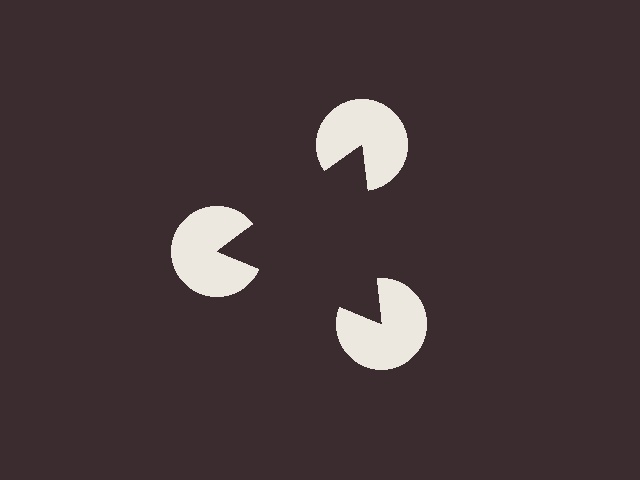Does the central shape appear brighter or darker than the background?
It typically appears slightly darker than the background, even though no actual brightness change is drawn.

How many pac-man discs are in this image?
There are 3 — one at each vertex of the illusory triangle.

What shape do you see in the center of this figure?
An illusory triangle — its edges are inferred from the aligned wedge cuts in the pac-man discs, not physically drawn.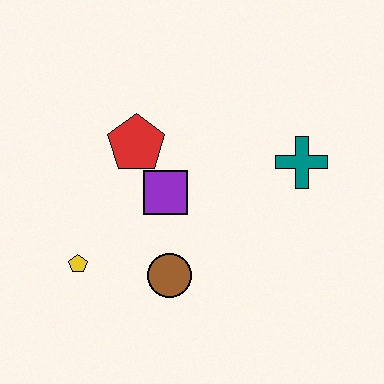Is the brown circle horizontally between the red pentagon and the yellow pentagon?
No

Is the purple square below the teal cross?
Yes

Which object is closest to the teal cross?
The purple square is closest to the teal cross.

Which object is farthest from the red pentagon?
The teal cross is farthest from the red pentagon.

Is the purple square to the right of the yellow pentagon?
Yes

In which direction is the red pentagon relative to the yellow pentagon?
The red pentagon is above the yellow pentagon.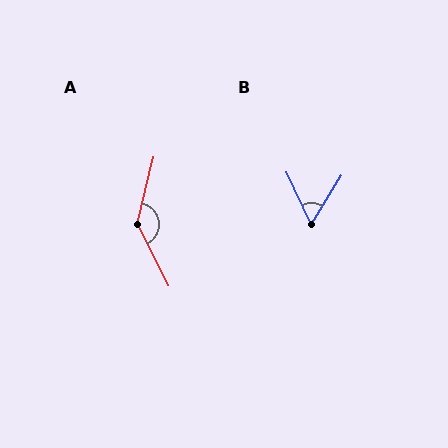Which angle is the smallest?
B, at approximately 57 degrees.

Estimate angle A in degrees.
Approximately 140 degrees.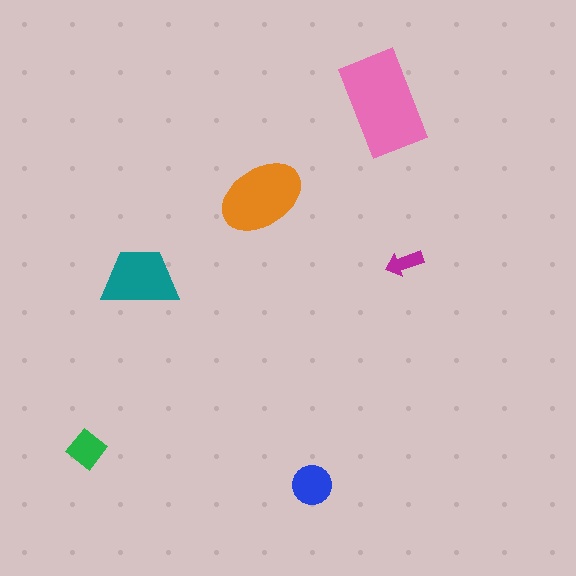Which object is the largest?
The pink rectangle.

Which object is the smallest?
The magenta arrow.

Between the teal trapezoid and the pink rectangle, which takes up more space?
The pink rectangle.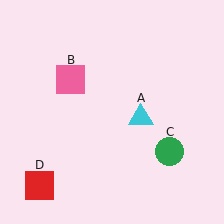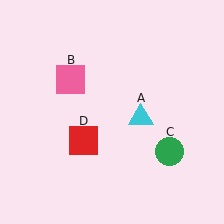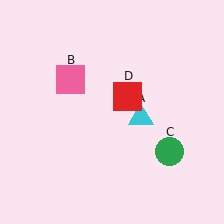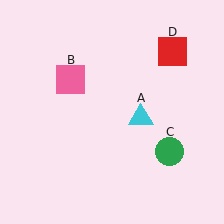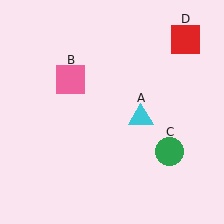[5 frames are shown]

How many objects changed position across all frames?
1 object changed position: red square (object D).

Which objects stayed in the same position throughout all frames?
Cyan triangle (object A) and pink square (object B) and green circle (object C) remained stationary.